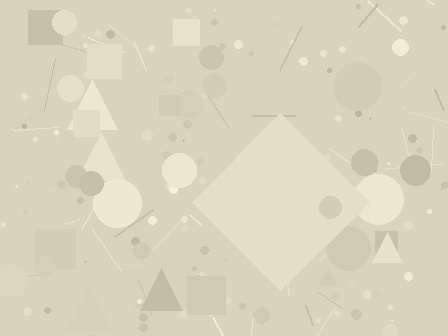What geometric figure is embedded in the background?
A diamond is embedded in the background.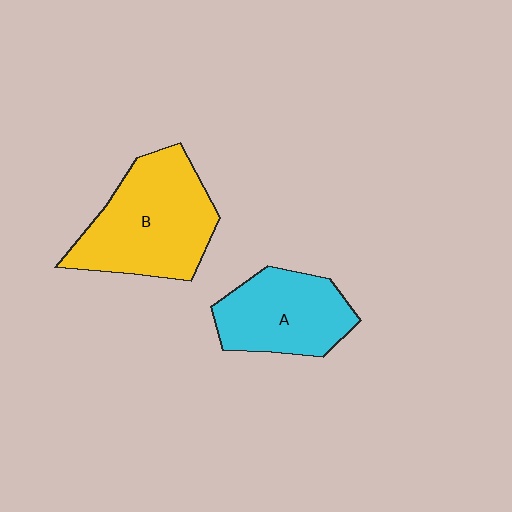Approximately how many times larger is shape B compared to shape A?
Approximately 1.4 times.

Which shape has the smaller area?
Shape A (cyan).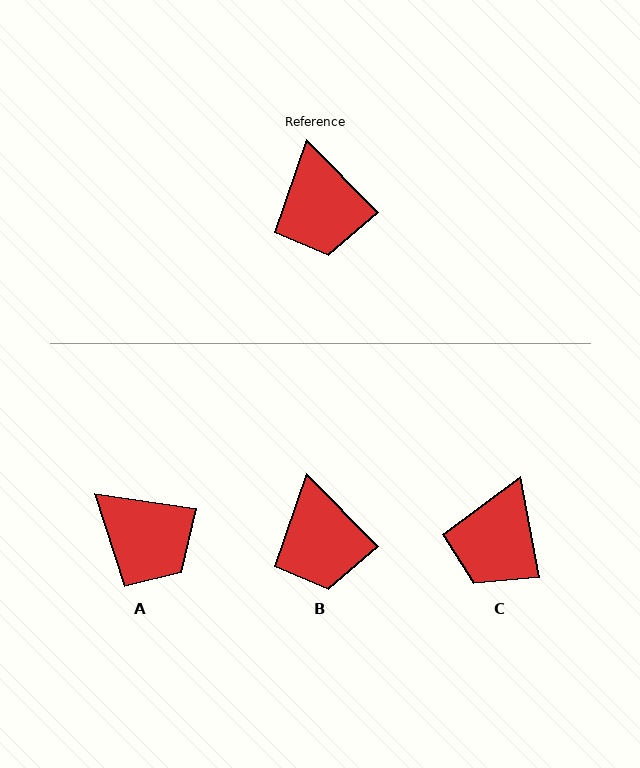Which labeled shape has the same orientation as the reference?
B.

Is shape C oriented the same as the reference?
No, it is off by about 34 degrees.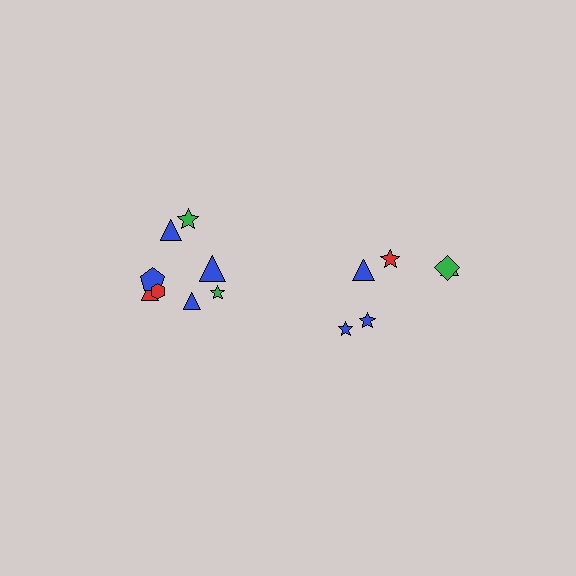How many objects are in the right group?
There are 6 objects.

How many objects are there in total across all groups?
There are 14 objects.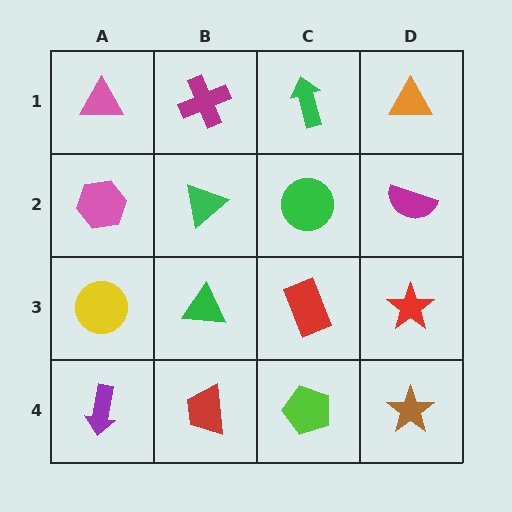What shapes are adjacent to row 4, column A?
A yellow circle (row 3, column A), a red trapezoid (row 4, column B).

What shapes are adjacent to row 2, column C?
A green arrow (row 1, column C), a red rectangle (row 3, column C), a green triangle (row 2, column B), a magenta semicircle (row 2, column D).